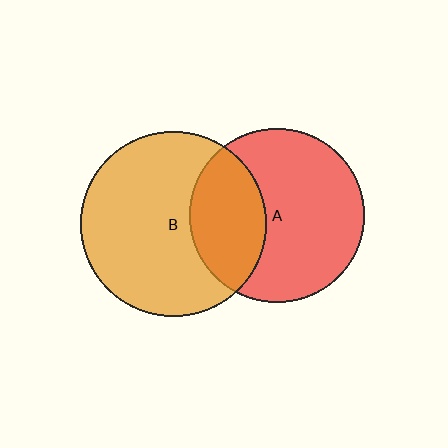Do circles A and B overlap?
Yes.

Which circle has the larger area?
Circle B (orange).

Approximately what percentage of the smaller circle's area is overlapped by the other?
Approximately 35%.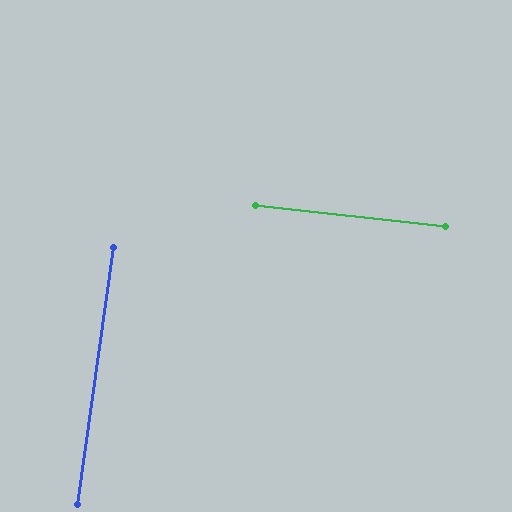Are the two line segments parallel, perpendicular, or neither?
Perpendicular — they meet at approximately 88°.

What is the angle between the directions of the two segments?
Approximately 88 degrees.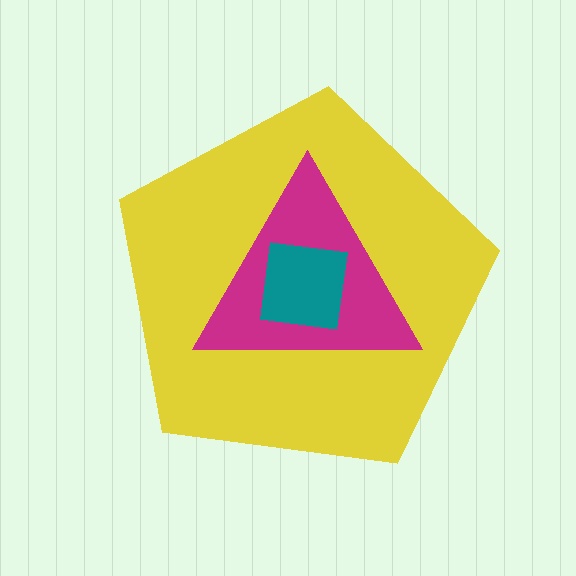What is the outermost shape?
The yellow pentagon.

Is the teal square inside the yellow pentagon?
Yes.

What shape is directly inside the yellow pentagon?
The magenta triangle.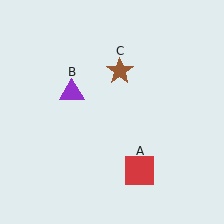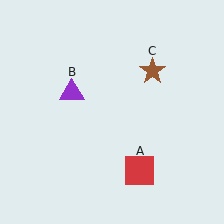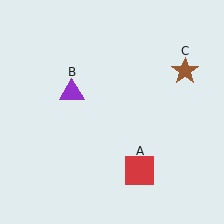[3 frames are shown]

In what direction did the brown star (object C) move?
The brown star (object C) moved right.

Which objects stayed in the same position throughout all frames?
Red square (object A) and purple triangle (object B) remained stationary.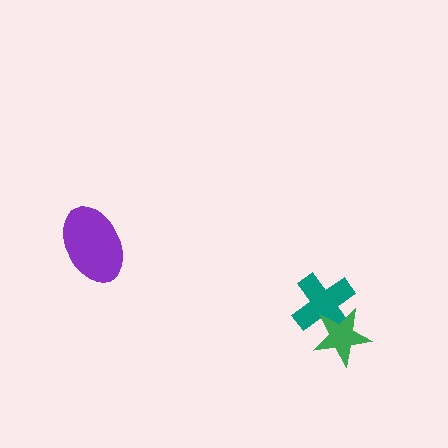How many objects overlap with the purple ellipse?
0 objects overlap with the purple ellipse.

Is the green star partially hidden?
No, no other shape covers it.